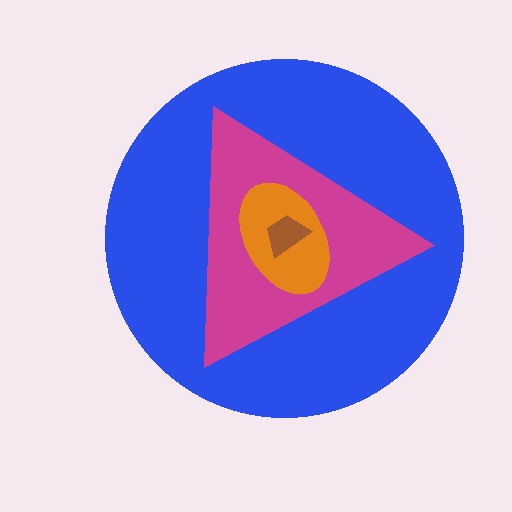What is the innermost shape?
The brown trapezoid.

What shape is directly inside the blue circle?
The magenta triangle.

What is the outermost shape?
The blue circle.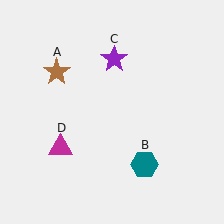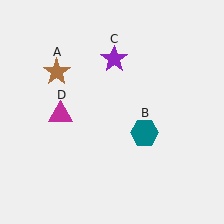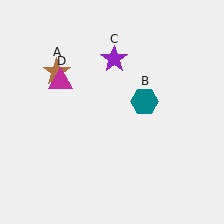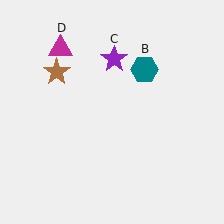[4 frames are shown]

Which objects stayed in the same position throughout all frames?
Brown star (object A) and purple star (object C) remained stationary.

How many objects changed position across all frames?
2 objects changed position: teal hexagon (object B), magenta triangle (object D).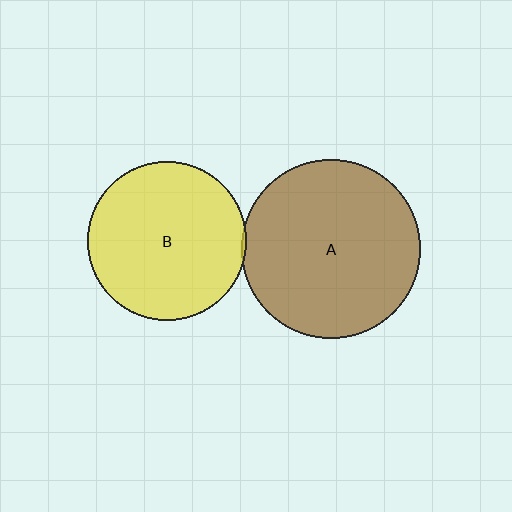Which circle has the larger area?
Circle A (brown).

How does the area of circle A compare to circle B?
Approximately 1.3 times.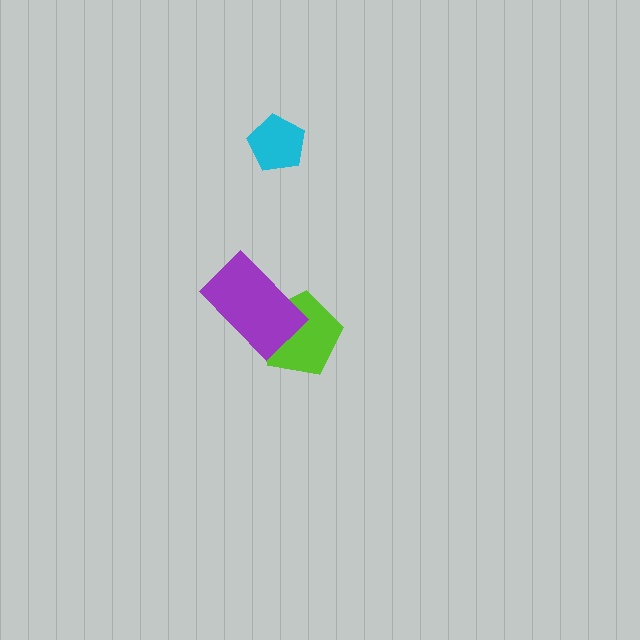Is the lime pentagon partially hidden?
Yes, it is partially covered by another shape.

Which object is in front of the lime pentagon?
The purple rectangle is in front of the lime pentagon.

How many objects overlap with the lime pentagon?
1 object overlaps with the lime pentagon.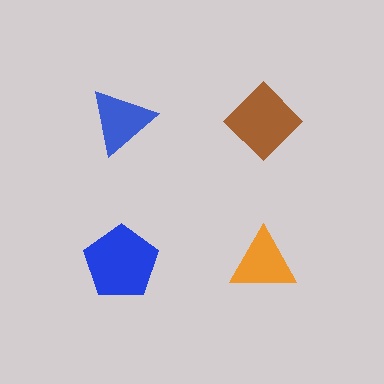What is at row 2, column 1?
A blue pentagon.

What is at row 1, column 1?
A blue triangle.